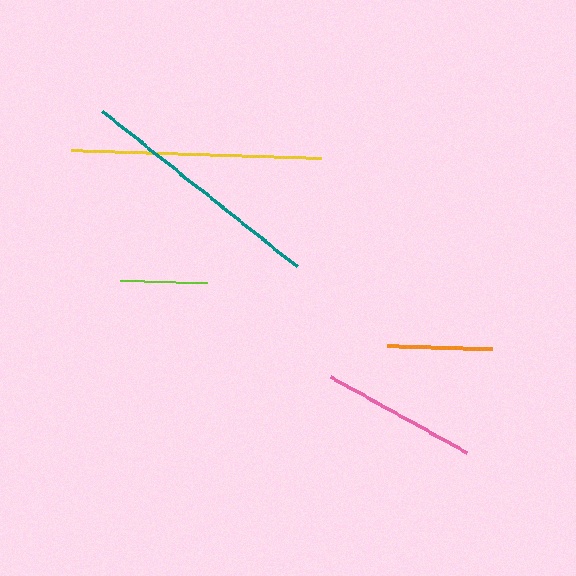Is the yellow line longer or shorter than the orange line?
The yellow line is longer than the orange line.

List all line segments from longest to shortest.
From longest to shortest: yellow, teal, pink, orange, lime.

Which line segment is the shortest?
The lime line is the shortest at approximately 87 pixels.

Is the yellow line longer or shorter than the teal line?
The yellow line is longer than the teal line.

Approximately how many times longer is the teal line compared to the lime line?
The teal line is approximately 2.9 times the length of the lime line.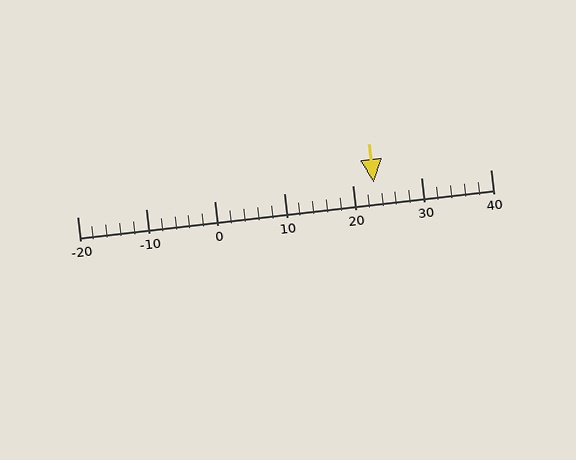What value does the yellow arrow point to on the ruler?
The yellow arrow points to approximately 23.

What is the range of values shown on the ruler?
The ruler shows values from -20 to 40.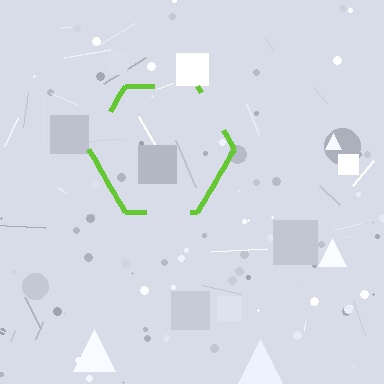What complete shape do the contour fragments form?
The contour fragments form a hexagon.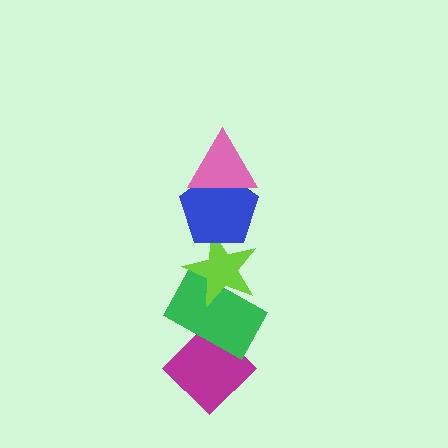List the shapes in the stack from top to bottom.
From top to bottom: the pink triangle, the blue pentagon, the lime star, the green rectangle, the magenta diamond.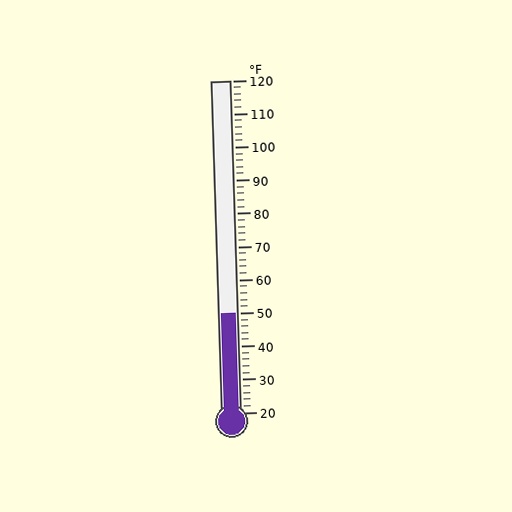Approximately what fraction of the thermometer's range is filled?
The thermometer is filled to approximately 30% of its range.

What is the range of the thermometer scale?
The thermometer scale ranges from 20°F to 120°F.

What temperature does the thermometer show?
The thermometer shows approximately 50°F.